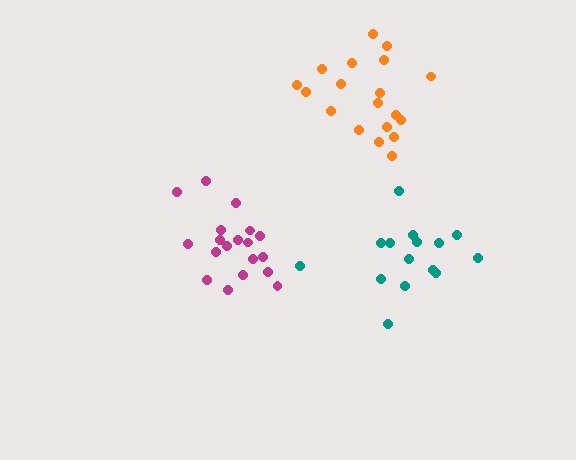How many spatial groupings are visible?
There are 3 spatial groupings.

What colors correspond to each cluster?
The clusters are colored: magenta, orange, teal.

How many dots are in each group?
Group 1: 19 dots, Group 2: 19 dots, Group 3: 15 dots (53 total).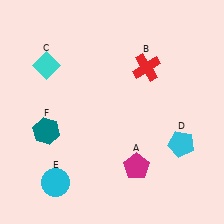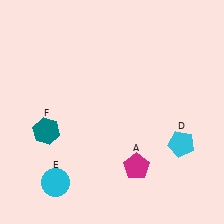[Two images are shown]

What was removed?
The cyan diamond (C), the red cross (B) were removed in Image 2.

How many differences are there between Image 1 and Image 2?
There are 2 differences between the two images.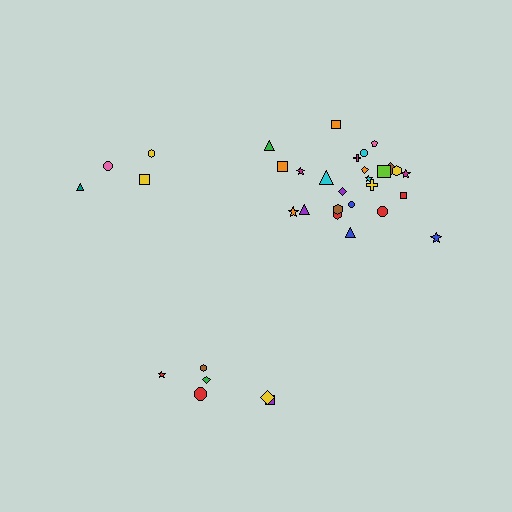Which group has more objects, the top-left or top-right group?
The top-right group.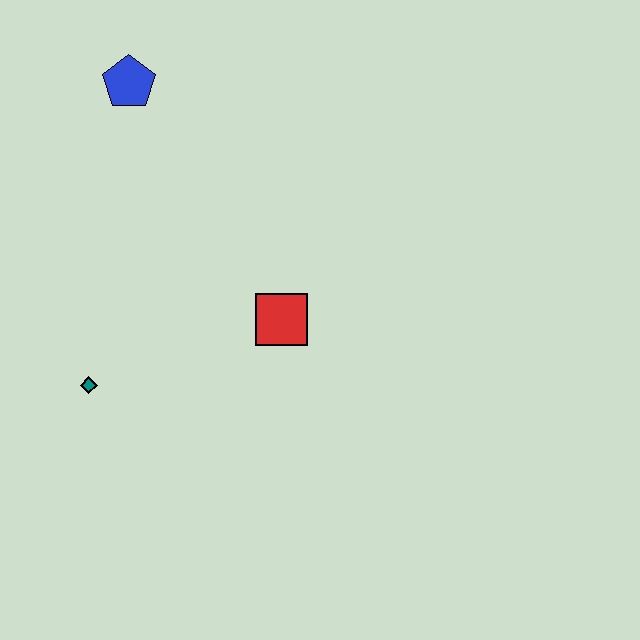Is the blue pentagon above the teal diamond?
Yes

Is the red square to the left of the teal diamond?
No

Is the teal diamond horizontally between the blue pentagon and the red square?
No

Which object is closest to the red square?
The teal diamond is closest to the red square.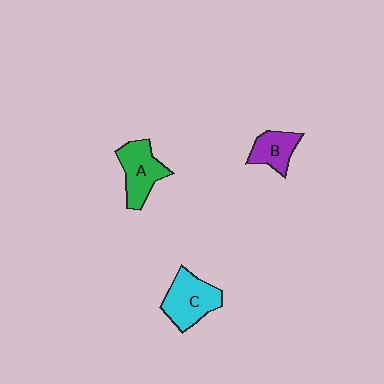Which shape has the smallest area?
Shape B (purple).